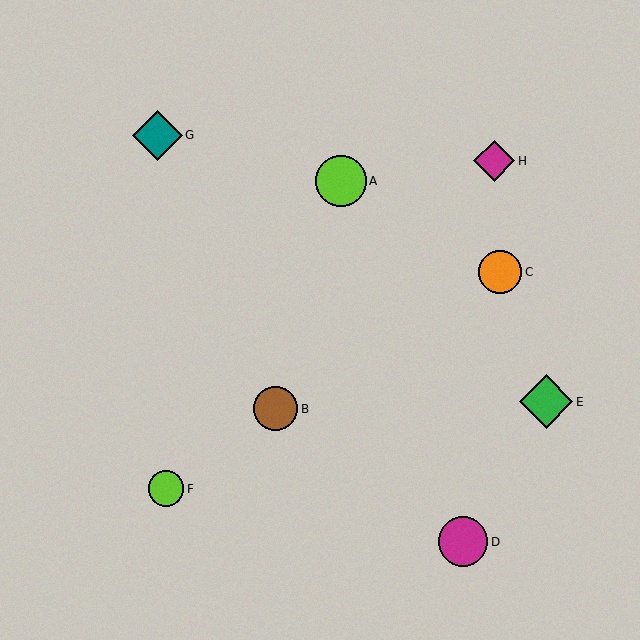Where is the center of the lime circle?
The center of the lime circle is at (166, 489).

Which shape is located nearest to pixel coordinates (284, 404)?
The brown circle (labeled B) at (276, 409) is nearest to that location.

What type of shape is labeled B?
Shape B is a brown circle.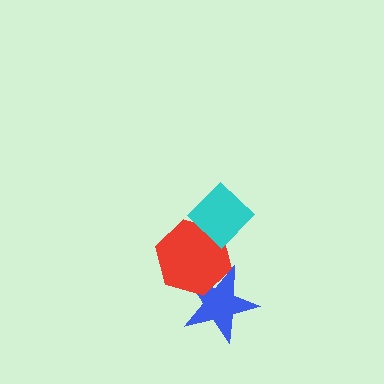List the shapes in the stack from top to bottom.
From top to bottom: the cyan diamond, the red hexagon, the blue star.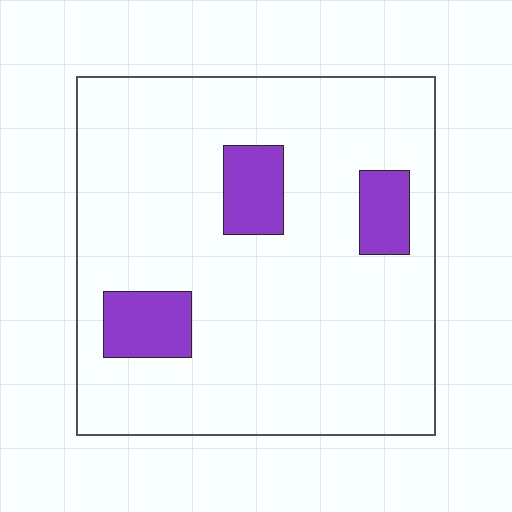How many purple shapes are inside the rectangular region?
3.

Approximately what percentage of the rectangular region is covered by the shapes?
Approximately 10%.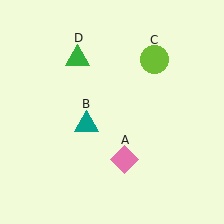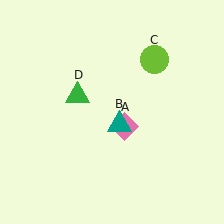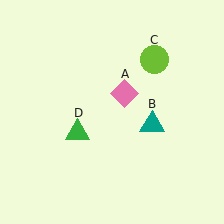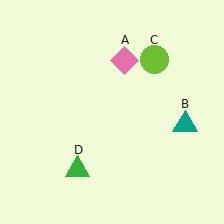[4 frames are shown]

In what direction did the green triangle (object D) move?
The green triangle (object D) moved down.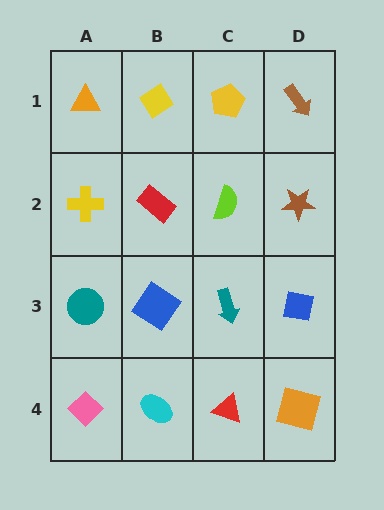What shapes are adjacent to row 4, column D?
A blue square (row 3, column D), a red triangle (row 4, column C).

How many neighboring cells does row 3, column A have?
3.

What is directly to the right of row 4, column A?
A cyan ellipse.